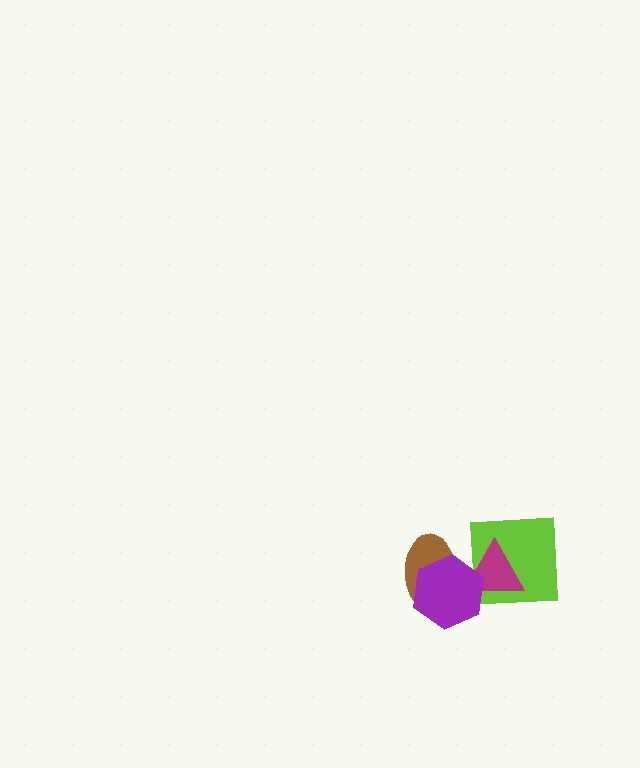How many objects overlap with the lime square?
1 object overlaps with the lime square.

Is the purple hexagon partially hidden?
No, no other shape covers it.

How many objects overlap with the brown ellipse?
2 objects overlap with the brown ellipse.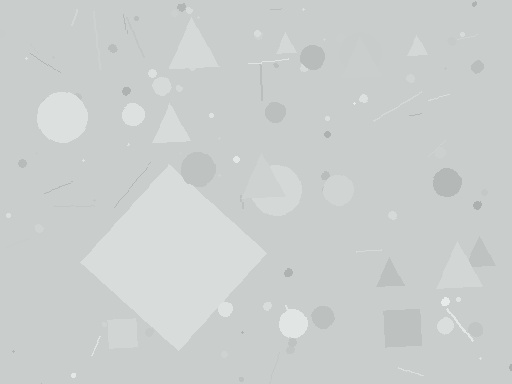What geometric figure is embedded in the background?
A diamond is embedded in the background.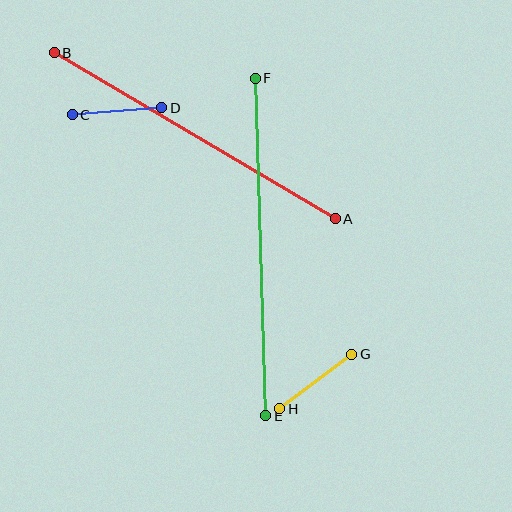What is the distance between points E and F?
The distance is approximately 338 pixels.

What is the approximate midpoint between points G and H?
The midpoint is at approximately (316, 382) pixels.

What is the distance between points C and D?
The distance is approximately 90 pixels.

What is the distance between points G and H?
The distance is approximately 90 pixels.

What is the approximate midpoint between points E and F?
The midpoint is at approximately (261, 247) pixels.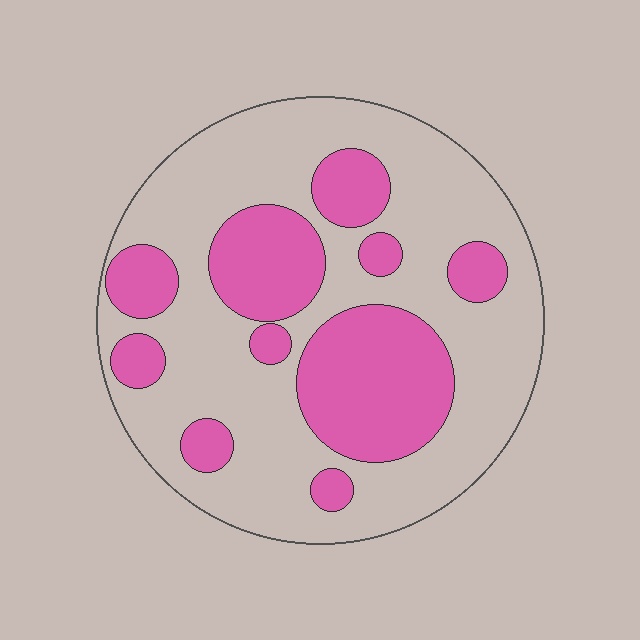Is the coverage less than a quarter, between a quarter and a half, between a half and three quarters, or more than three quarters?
Between a quarter and a half.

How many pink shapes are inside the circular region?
10.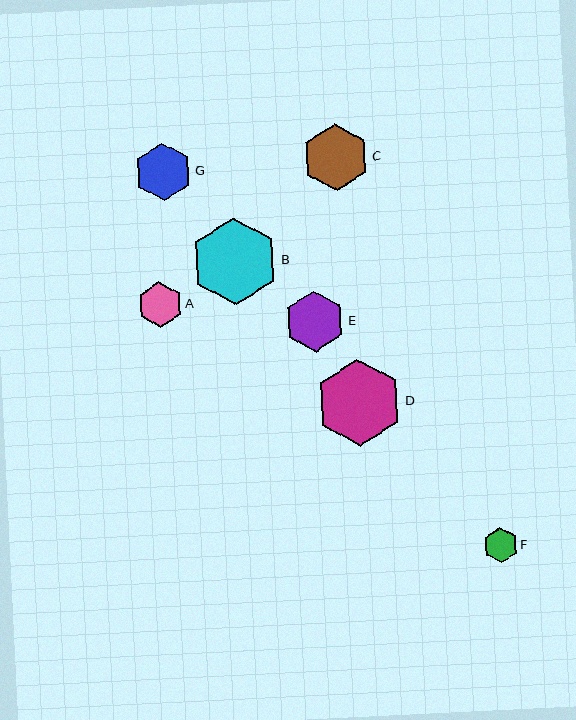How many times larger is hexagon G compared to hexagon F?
Hexagon G is approximately 1.7 times the size of hexagon F.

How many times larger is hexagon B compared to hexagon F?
Hexagon B is approximately 2.5 times the size of hexagon F.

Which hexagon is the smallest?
Hexagon F is the smallest with a size of approximately 35 pixels.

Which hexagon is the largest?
Hexagon B is the largest with a size of approximately 87 pixels.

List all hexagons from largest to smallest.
From largest to smallest: B, D, C, E, G, A, F.